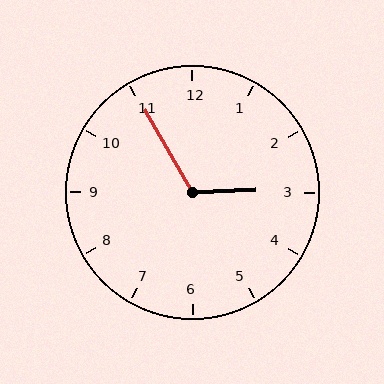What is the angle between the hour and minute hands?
Approximately 118 degrees.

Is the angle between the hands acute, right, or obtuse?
It is obtuse.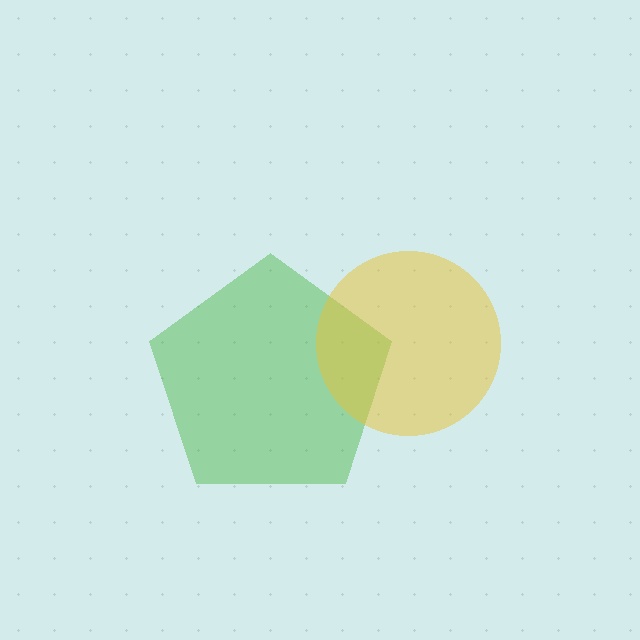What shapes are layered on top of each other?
The layered shapes are: a green pentagon, a yellow circle.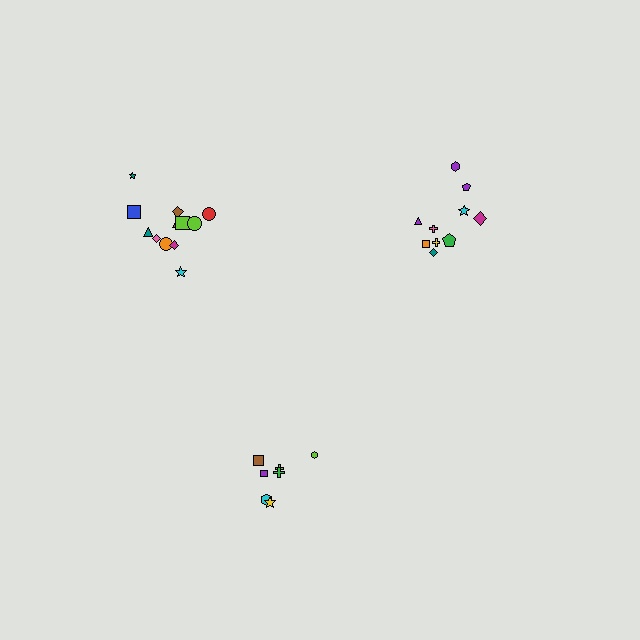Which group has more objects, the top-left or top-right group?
The top-left group.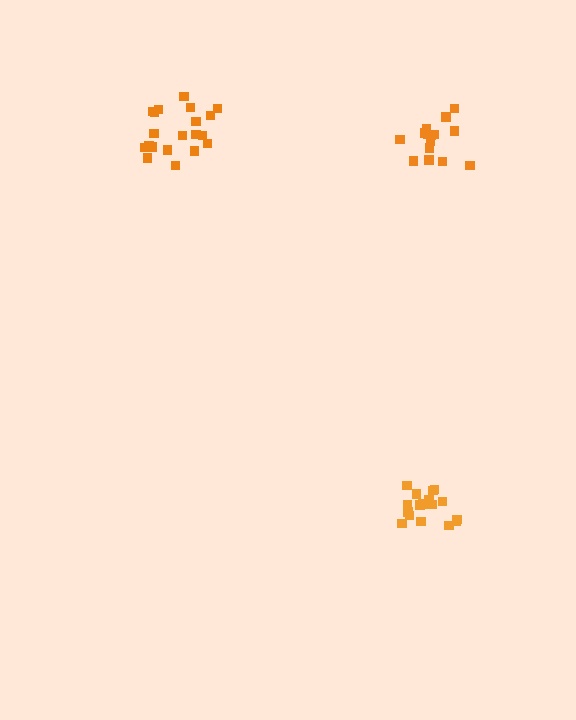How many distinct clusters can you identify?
There are 3 distinct clusters.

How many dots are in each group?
Group 1: 15 dots, Group 2: 17 dots, Group 3: 20 dots (52 total).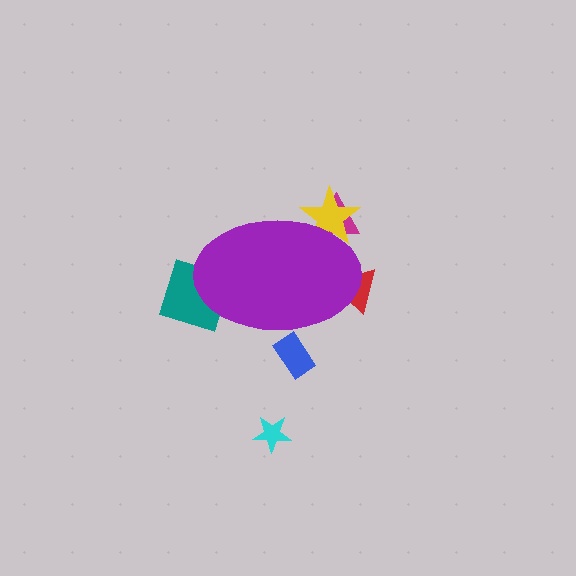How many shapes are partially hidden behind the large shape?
5 shapes are partially hidden.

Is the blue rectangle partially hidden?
Yes, the blue rectangle is partially hidden behind the purple ellipse.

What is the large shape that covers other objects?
A purple ellipse.